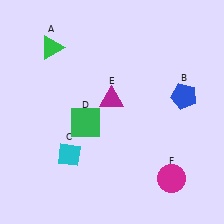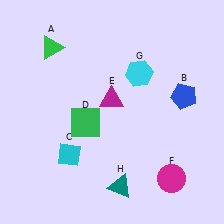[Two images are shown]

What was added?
A cyan hexagon (G), a teal triangle (H) were added in Image 2.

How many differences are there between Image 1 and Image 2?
There are 2 differences between the two images.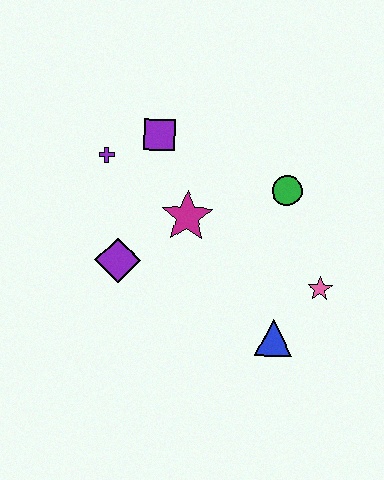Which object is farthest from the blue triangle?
The purple cross is farthest from the blue triangle.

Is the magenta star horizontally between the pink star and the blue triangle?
No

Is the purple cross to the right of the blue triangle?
No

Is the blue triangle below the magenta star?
Yes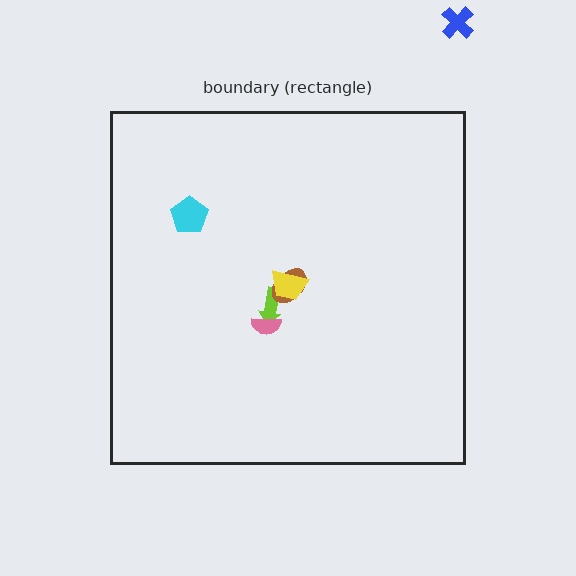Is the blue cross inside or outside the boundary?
Outside.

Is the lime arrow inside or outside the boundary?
Inside.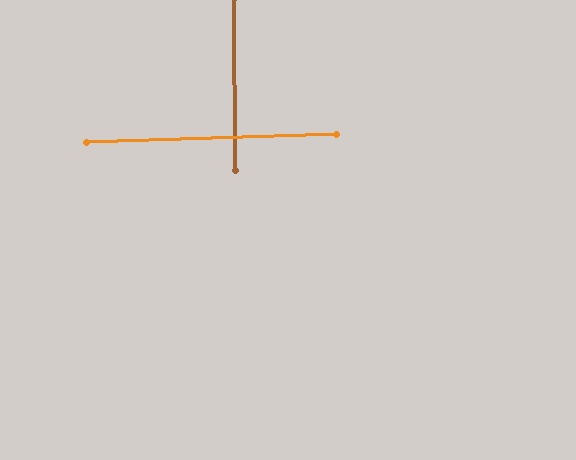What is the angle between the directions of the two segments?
Approximately 88 degrees.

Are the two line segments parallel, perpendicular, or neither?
Perpendicular — they meet at approximately 88°.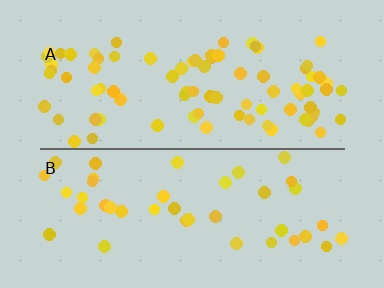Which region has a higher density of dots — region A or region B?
A (the top).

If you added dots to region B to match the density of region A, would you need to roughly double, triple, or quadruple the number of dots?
Approximately double.